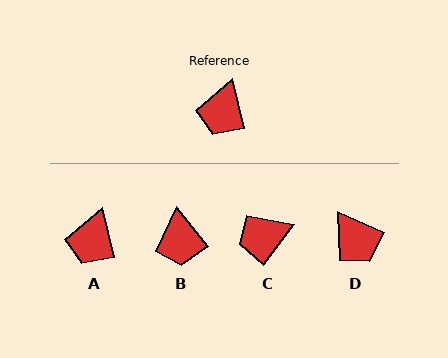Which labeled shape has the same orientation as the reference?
A.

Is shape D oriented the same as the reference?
No, it is off by about 53 degrees.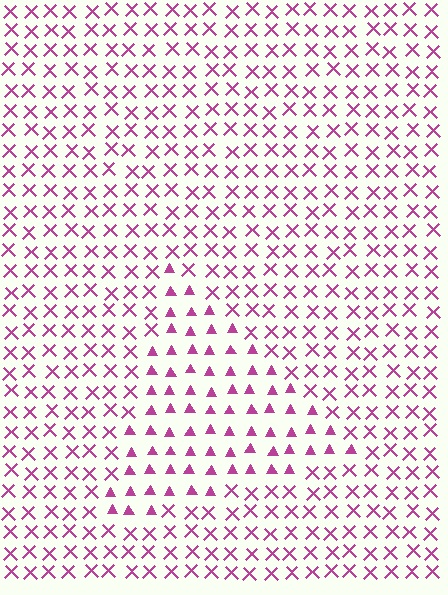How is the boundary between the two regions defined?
The boundary is defined by a change in element shape: triangles inside vs. X marks outside. All elements share the same color and spacing.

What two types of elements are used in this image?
The image uses triangles inside the triangle region and X marks outside it.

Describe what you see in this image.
The image is filled with small magenta elements arranged in a uniform grid. A triangle-shaped region contains triangles, while the surrounding area contains X marks. The boundary is defined purely by the change in element shape.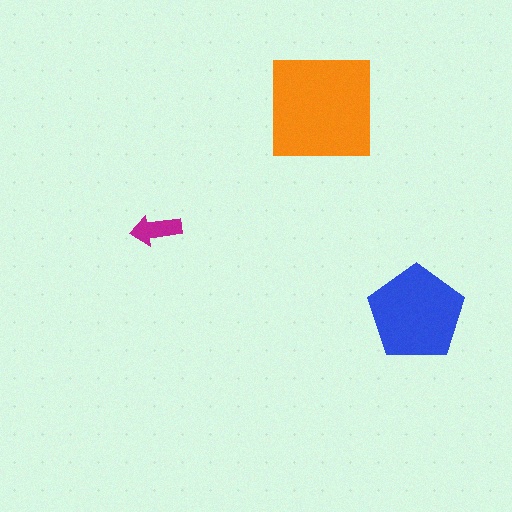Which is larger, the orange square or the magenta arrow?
The orange square.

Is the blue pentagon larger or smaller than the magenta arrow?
Larger.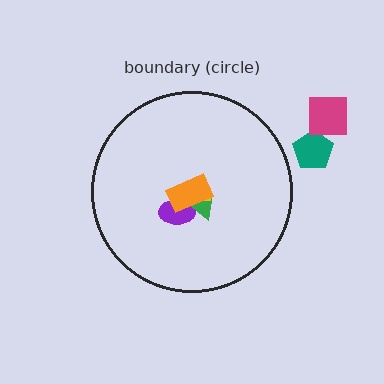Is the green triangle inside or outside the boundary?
Inside.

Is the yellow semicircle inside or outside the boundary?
Inside.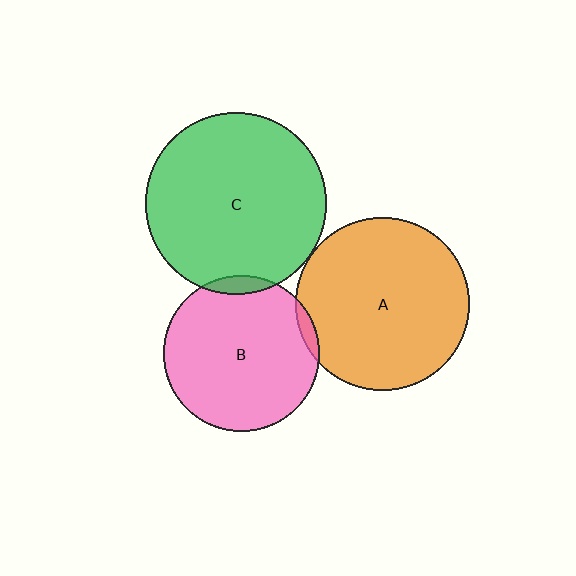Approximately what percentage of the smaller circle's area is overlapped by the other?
Approximately 5%.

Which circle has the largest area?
Circle C (green).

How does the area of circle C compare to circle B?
Approximately 1.4 times.